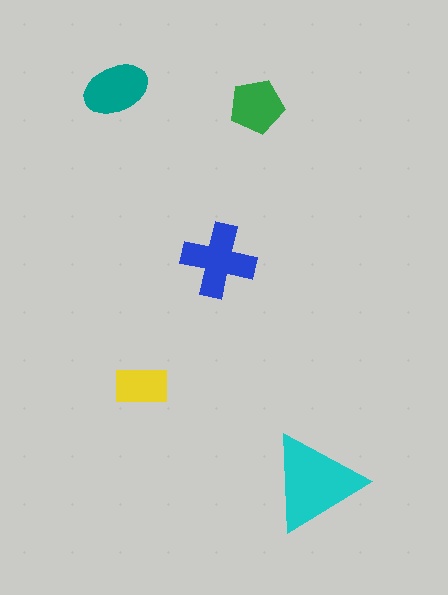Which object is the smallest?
The yellow rectangle.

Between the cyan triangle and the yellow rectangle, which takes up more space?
The cyan triangle.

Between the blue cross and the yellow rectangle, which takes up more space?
The blue cross.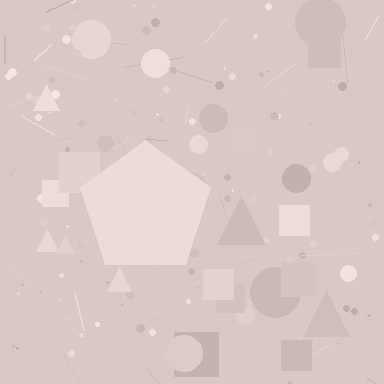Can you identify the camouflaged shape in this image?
The camouflaged shape is a pentagon.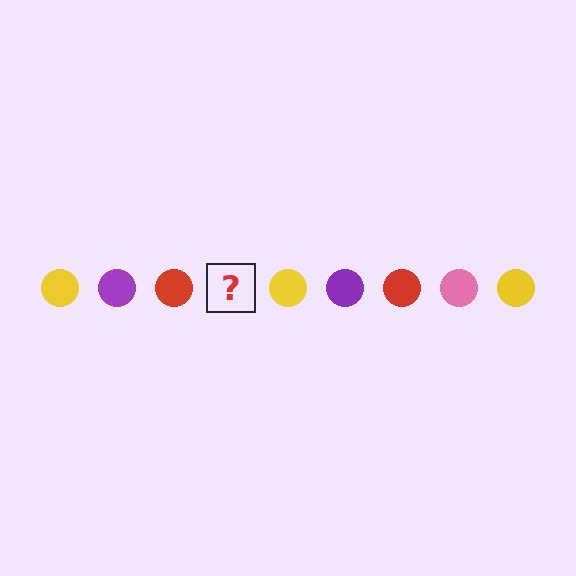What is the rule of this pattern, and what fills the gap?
The rule is that the pattern cycles through yellow, purple, red, pink circles. The gap should be filled with a pink circle.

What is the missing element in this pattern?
The missing element is a pink circle.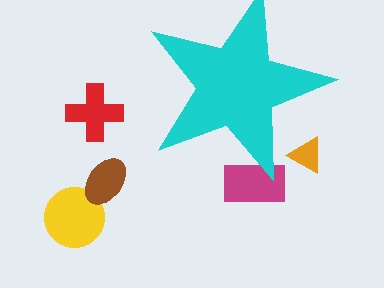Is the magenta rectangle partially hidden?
Yes, the magenta rectangle is partially hidden behind the cyan star.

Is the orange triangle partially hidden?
Yes, the orange triangle is partially hidden behind the cyan star.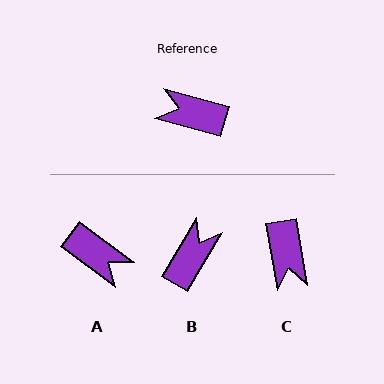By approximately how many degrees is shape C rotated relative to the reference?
Approximately 115 degrees counter-clockwise.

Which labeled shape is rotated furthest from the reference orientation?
A, about 159 degrees away.